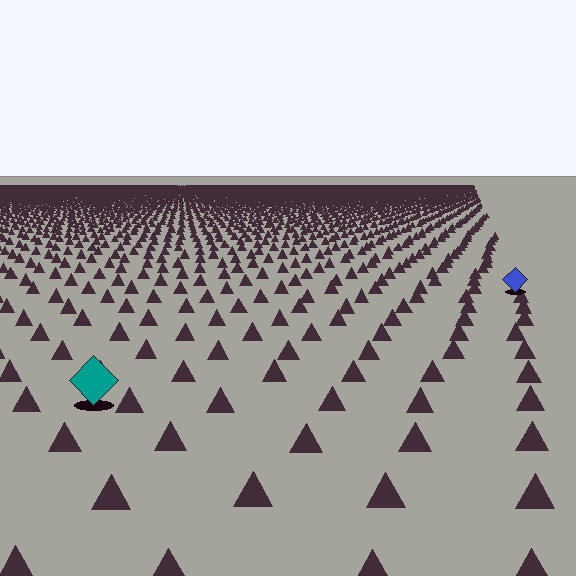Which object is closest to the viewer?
The teal diamond is closest. The texture marks near it are larger and more spread out.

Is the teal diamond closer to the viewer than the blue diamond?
Yes. The teal diamond is closer — you can tell from the texture gradient: the ground texture is coarser near it.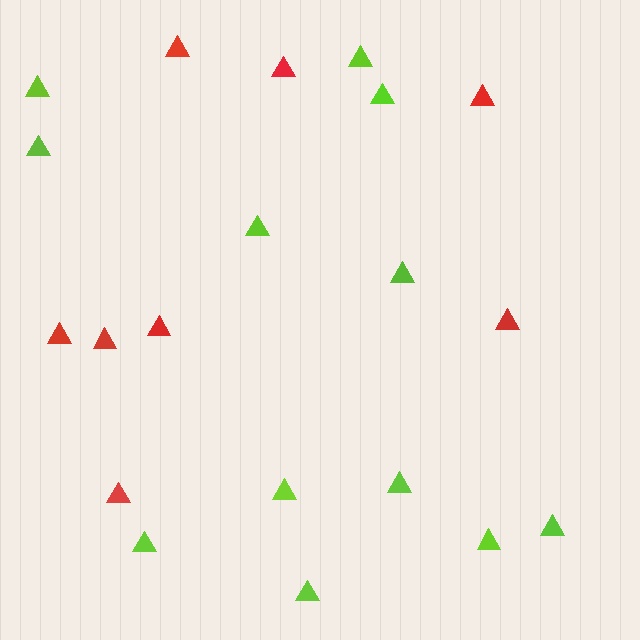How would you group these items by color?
There are 2 groups: one group of red triangles (8) and one group of lime triangles (12).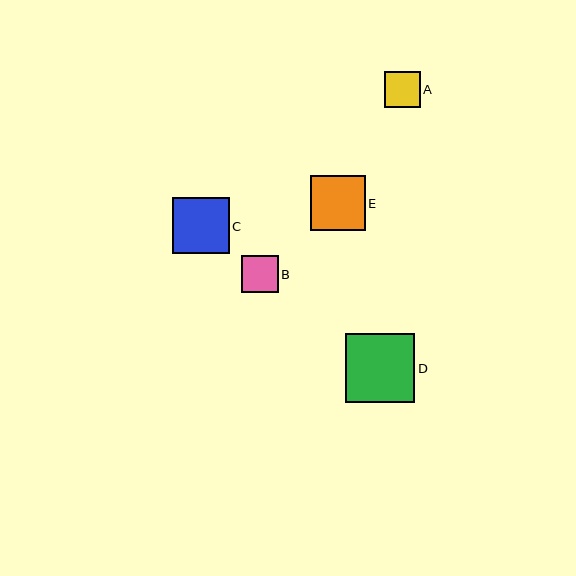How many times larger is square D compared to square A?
Square D is approximately 1.9 times the size of square A.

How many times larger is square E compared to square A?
Square E is approximately 1.5 times the size of square A.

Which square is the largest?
Square D is the largest with a size of approximately 70 pixels.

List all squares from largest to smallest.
From largest to smallest: D, C, E, B, A.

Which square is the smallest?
Square A is the smallest with a size of approximately 36 pixels.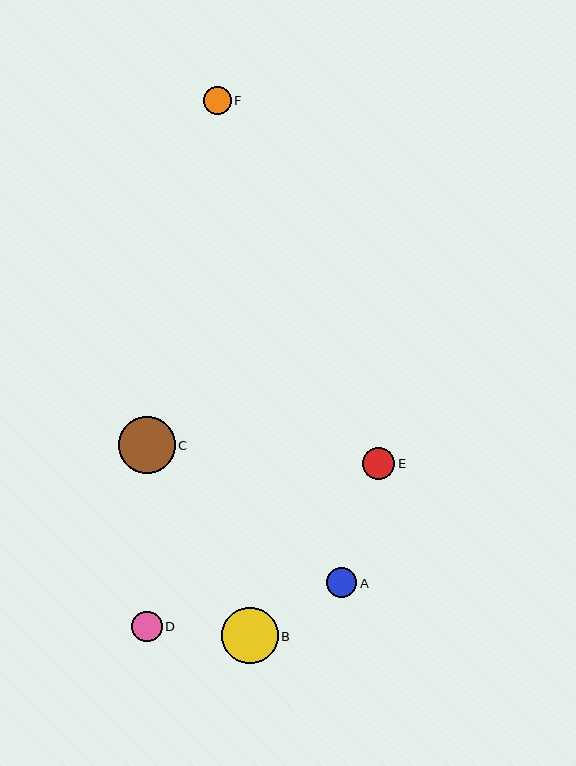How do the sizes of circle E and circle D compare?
Circle E and circle D are approximately the same size.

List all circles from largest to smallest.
From largest to smallest: B, C, E, D, A, F.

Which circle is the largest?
Circle B is the largest with a size of approximately 57 pixels.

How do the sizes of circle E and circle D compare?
Circle E and circle D are approximately the same size.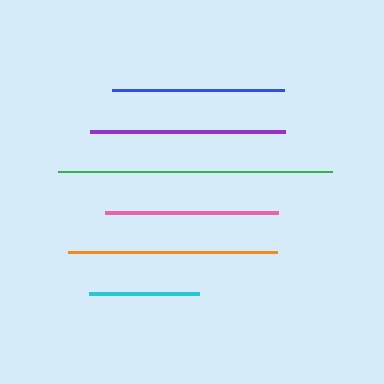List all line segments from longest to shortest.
From longest to shortest: green, orange, purple, pink, blue, cyan.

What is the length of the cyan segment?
The cyan segment is approximately 110 pixels long.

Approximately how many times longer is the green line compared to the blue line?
The green line is approximately 1.6 times the length of the blue line.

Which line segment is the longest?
The green line is the longest at approximately 274 pixels.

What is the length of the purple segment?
The purple segment is approximately 194 pixels long.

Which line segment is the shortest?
The cyan line is the shortest at approximately 110 pixels.